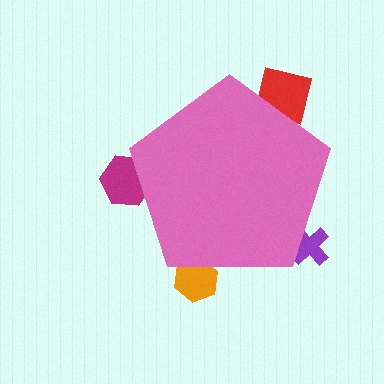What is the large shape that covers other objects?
A pink pentagon.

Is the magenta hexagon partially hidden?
Yes, the magenta hexagon is partially hidden behind the pink pentagon.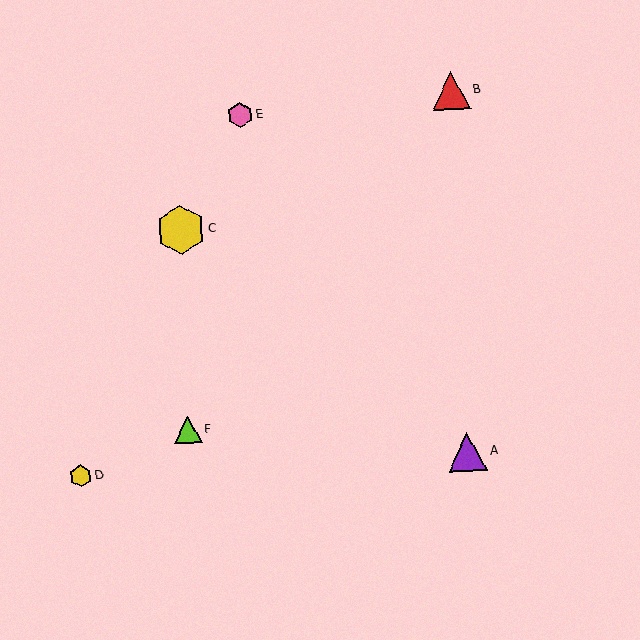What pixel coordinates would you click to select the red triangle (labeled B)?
Click at (451, 90) to select the red triangle B.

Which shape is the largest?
The yellow hexagon (labeled C) is the largest.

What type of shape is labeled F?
Shape F is a lime triangle.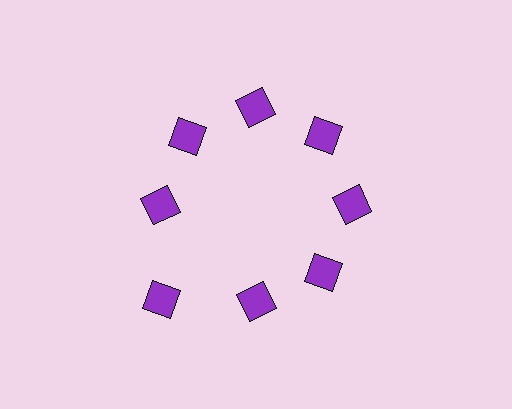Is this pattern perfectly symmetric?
No. The 8 purple diamonds are arranged in a ring, but one element near the 8 o'clock position is pushed outward from the center, breaking the 8-fold rotational symmetry.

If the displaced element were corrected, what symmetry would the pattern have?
It would have 8-fold rotational symmetry — the pattern would map onto itself every 45 degrees.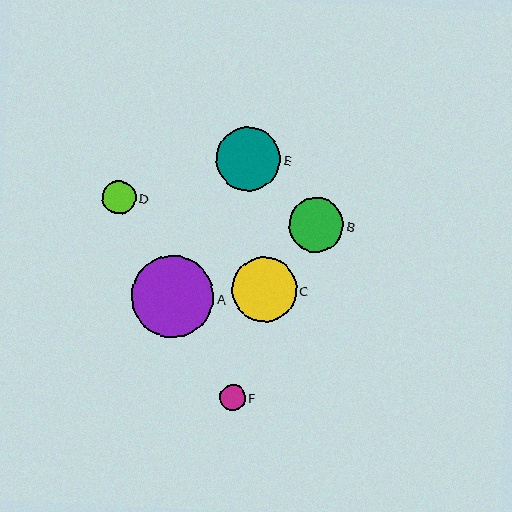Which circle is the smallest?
Circle F is the smallest with a size of approximately 26 pixels.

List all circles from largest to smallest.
From largest to smallest: A, E, C, B, D, F.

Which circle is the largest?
Circle A is the largest with a size of approximately 82 pixels.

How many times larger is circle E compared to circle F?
Circle E is approximately 2.5 times the size of circle F.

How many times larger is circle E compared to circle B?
Circle E is approximately 1.2 times the size of circle B.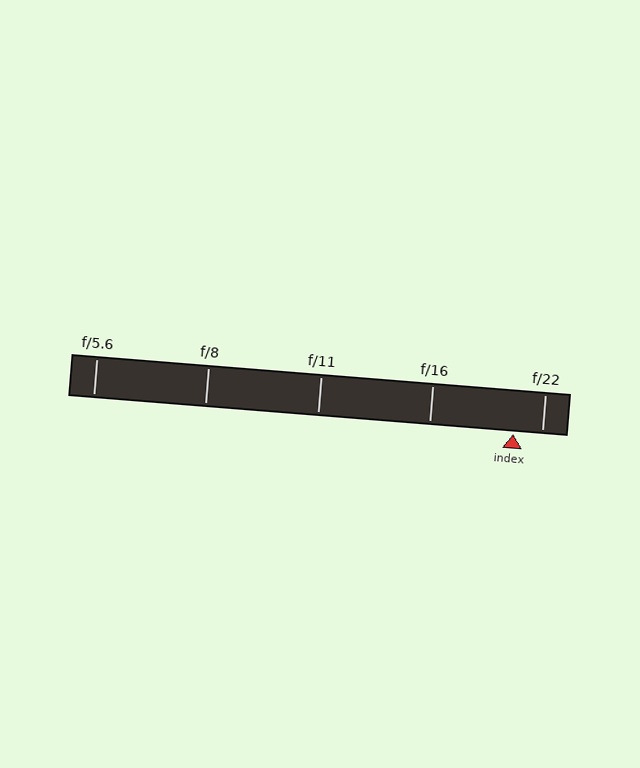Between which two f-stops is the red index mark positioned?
The index mark is between f/16 and f/22.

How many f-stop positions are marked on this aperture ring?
There are 5 f-stop positions marked.